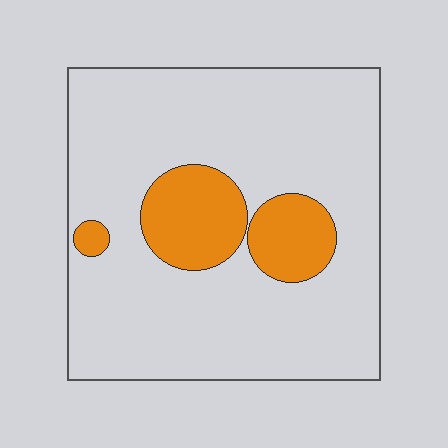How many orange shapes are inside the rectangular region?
3.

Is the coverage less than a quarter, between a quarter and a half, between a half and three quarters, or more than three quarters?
Less than a quarter.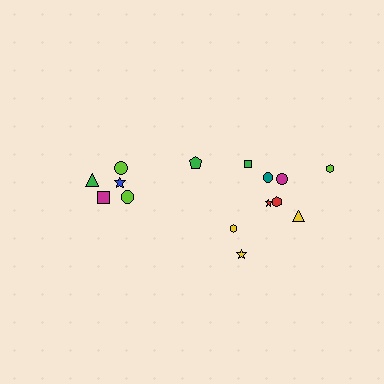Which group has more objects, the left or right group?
The right group.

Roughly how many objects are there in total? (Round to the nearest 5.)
Roughly 15 objects in total.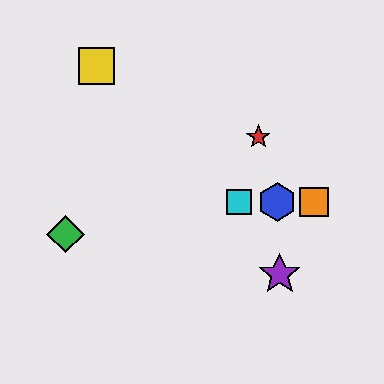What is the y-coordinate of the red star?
The red star is at y≈137.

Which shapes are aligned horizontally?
The blue hexagon, the orange square, the cyan square are aligned horizontally.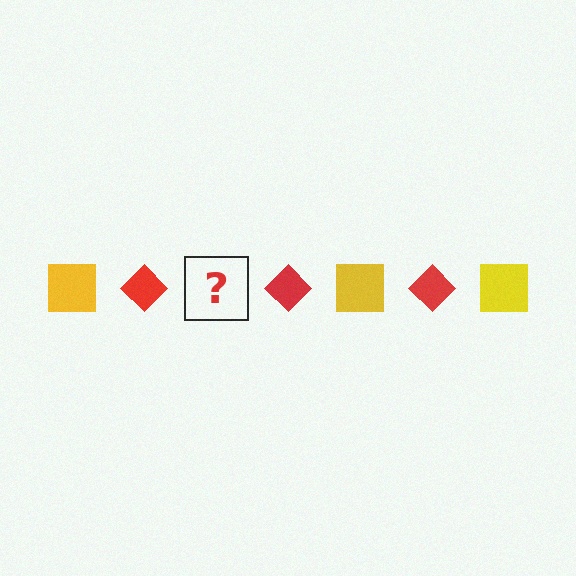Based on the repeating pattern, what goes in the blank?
The blank should be a yellow square.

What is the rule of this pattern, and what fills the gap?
The rule is that the pattern alternates between yellow square and red diamond. The gap should be filled with a yellow square.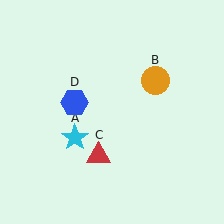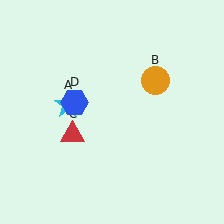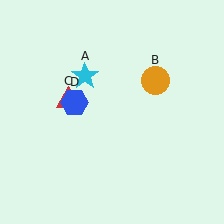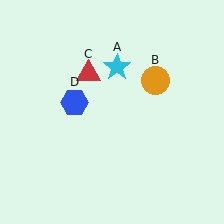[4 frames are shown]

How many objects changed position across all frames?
2 objects changed position: cyan star (object A), red triangle (object C).